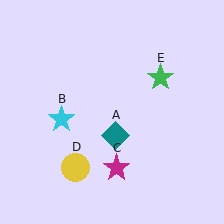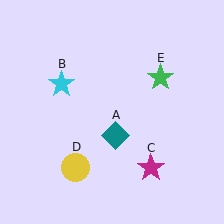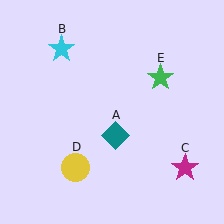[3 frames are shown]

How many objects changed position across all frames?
2 objects changed position: cyan star (object B), magenta star (object C).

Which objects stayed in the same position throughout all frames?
Teal diamond (object A) and yellow circle (object D) and green star (object E) remained stationary.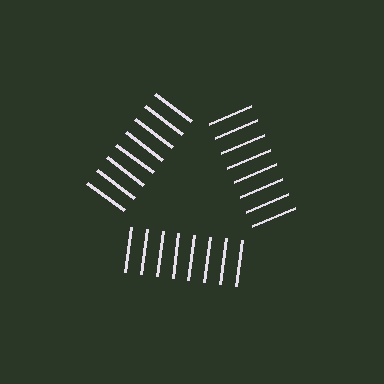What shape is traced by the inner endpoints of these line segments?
An illusory triangle — the line segments terminate on its edges but no continuous stroke is drawn.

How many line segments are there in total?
24 — 8 along each of the 3 edges.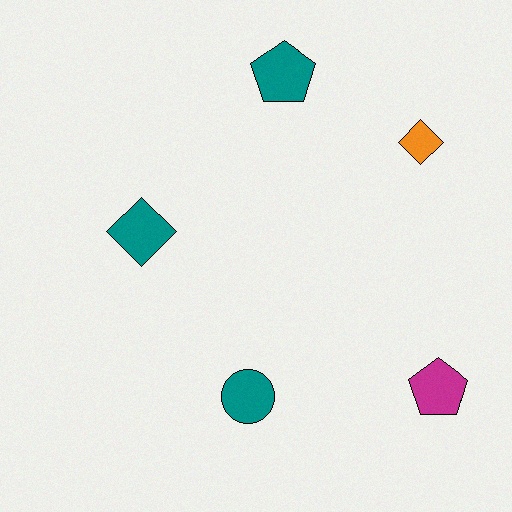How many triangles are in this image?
There are no triangles.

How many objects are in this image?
There are 5 objects.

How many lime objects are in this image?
There are no lime objects.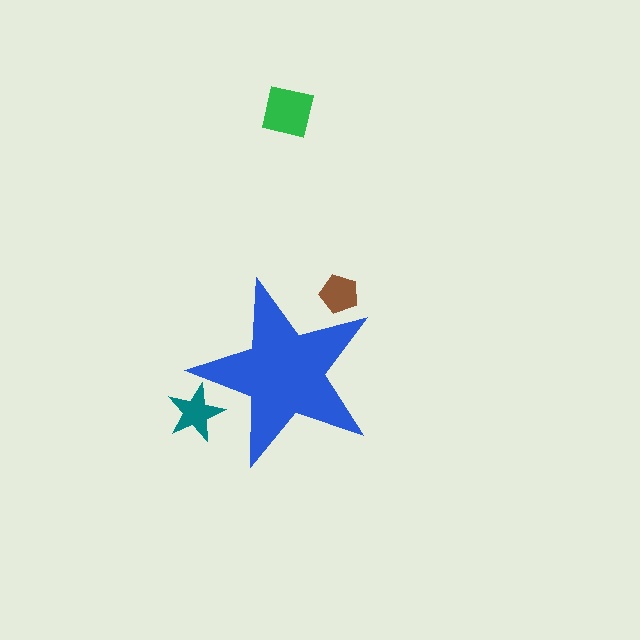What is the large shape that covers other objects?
A blue star.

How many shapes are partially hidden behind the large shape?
2 shapes are partially hidden.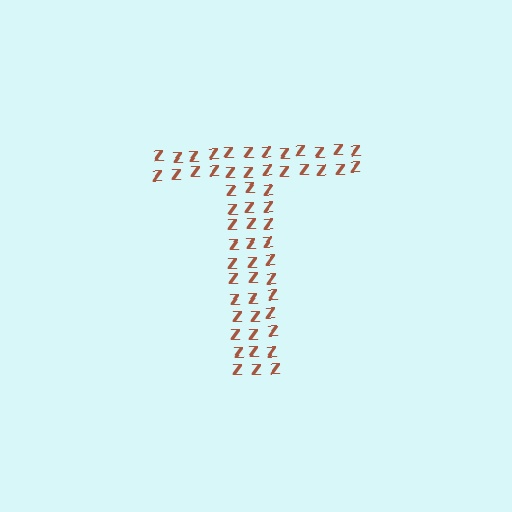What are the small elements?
The small elements are letter Z's.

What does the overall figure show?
The overall figure shows the letter T.